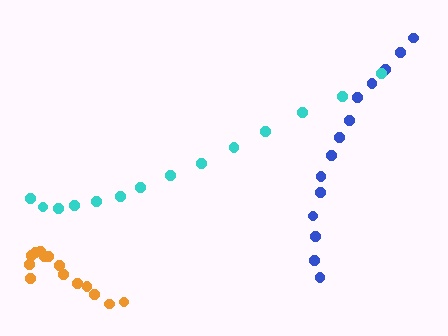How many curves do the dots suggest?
There are 3 distinct paths.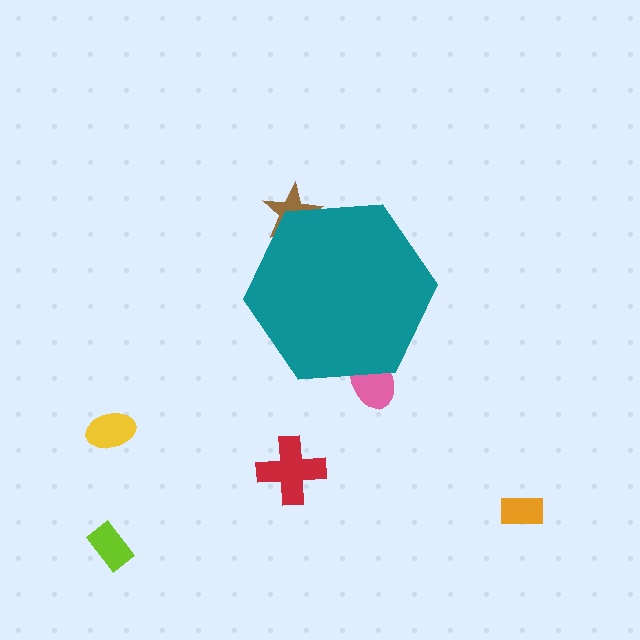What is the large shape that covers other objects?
A teal hexagon.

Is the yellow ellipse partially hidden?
No, the yellow ellipse is fully visible.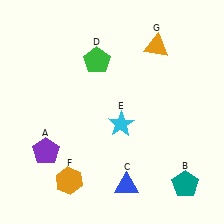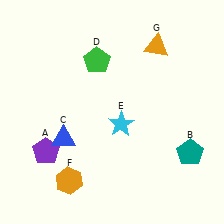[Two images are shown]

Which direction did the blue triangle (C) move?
The blue triangle (C) moved left.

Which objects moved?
The objects that moved are: the teal pentagon (B), the blue triangle (C).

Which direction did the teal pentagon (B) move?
The teal pentagon (B) moved up.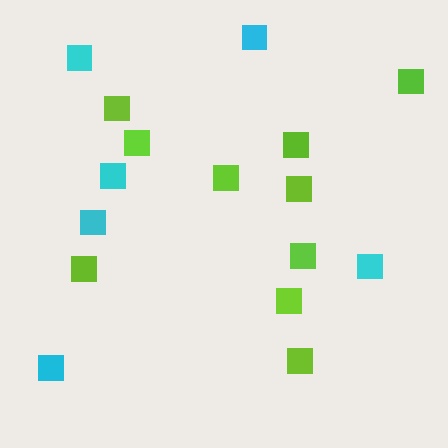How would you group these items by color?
There are 2 groups: one group of lime squares (10) and one group of cyan squares (6).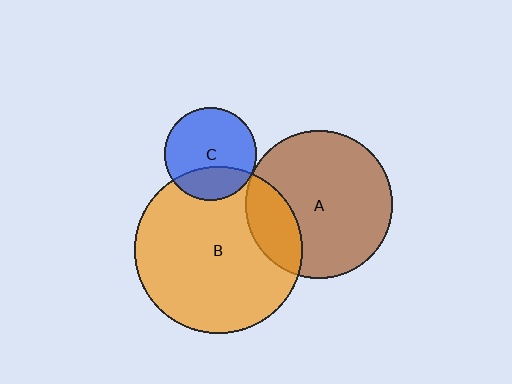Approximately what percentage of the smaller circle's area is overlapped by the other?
Approximately 5%.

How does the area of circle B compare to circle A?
Approximately 1.3 times.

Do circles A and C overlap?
Yes.